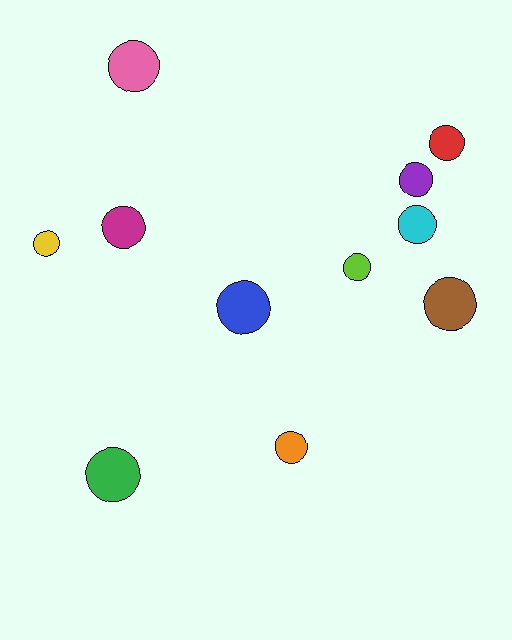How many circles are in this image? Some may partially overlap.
There are 11 circles.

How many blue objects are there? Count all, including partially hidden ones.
There is 1 blue object.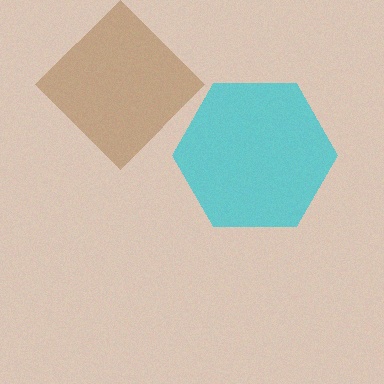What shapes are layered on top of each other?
The layered shapes are: a cyan hexagon, a brown diamond.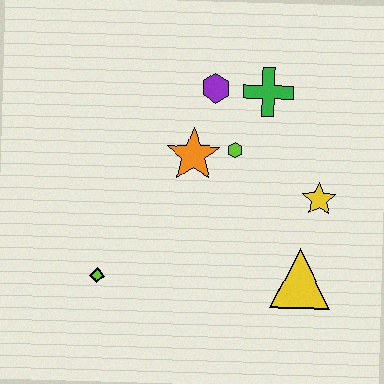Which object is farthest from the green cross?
The lime diamond is farthest from the green cross.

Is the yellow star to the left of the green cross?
No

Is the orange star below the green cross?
Yes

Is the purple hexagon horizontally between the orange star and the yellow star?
Yes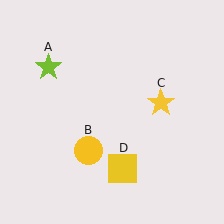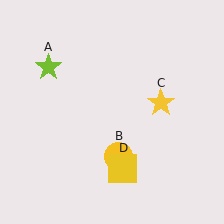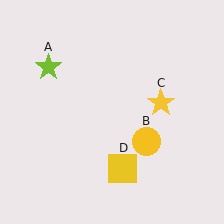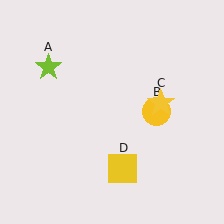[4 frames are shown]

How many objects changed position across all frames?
1 object changed position: yellow circle (object B).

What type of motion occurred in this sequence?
The yellow circle (object B) rotated counterclockwise around the center of the scene.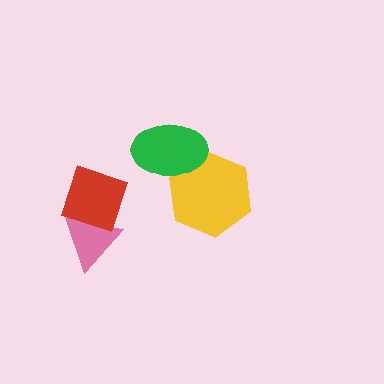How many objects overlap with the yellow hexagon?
1 object overlaps with the yellow hexagon.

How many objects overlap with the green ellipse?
1 object overlaps with the green ellipse.